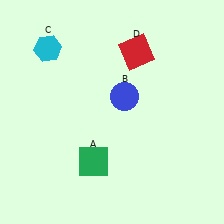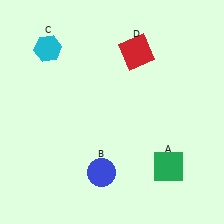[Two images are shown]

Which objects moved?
The objects that moved are: the green square (A), the blue circle (B).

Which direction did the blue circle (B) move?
The blue circle (B) moved down.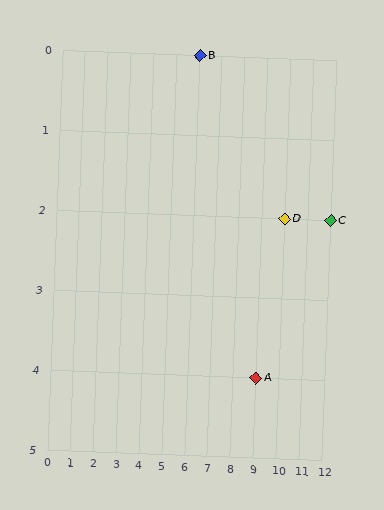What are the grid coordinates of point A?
Point A is at grid coordinates (9, 4).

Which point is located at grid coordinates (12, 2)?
Point C is at (12, 2).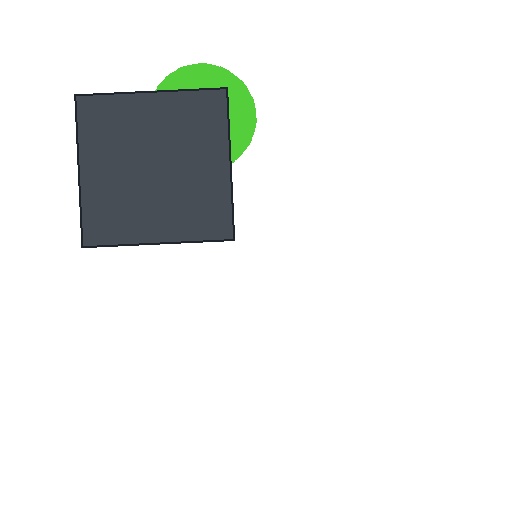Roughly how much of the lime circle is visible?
A small part of it is visible (roughly 34%).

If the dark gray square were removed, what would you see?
You would see the complete lime circle.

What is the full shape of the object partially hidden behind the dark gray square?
The partially hidden object is a lime circle.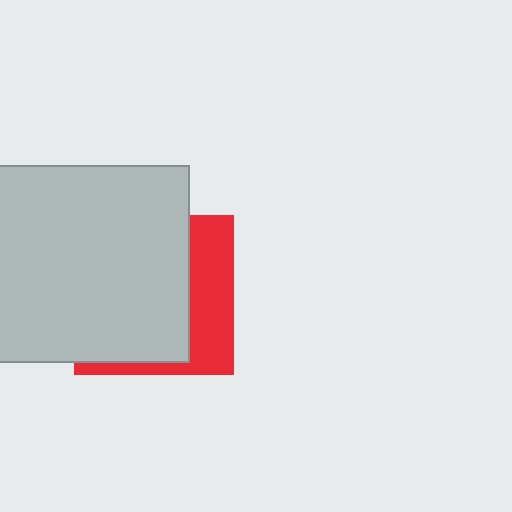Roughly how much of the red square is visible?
A small part of it is visible (roughly 33%).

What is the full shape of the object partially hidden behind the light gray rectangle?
The partially hidden object is a red square.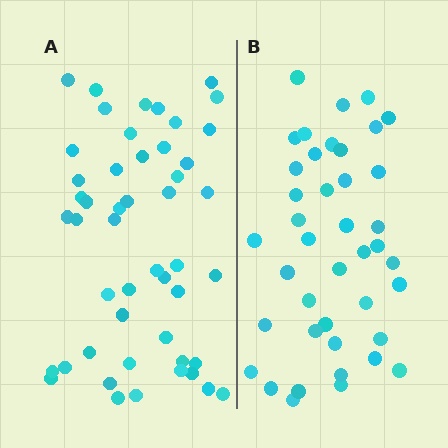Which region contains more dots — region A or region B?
Region A (the left region) has more dots.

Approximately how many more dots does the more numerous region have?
Region A has roughly 8 or so more dots than region B.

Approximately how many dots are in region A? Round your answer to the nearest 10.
About 50 dots. (The exact count is 49, which rounds to 50.)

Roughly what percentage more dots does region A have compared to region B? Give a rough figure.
About 20% more.